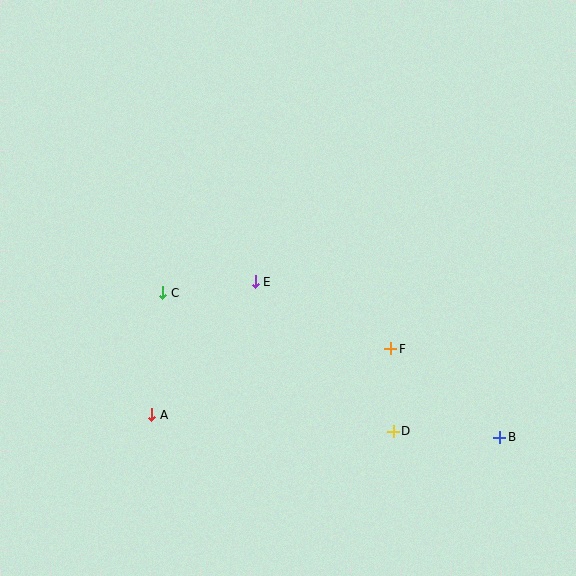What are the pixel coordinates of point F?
Point F is at (391, 349).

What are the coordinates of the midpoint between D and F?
The midpoint between D and F is at (392, 390).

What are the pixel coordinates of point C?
Point C is at (163, 293).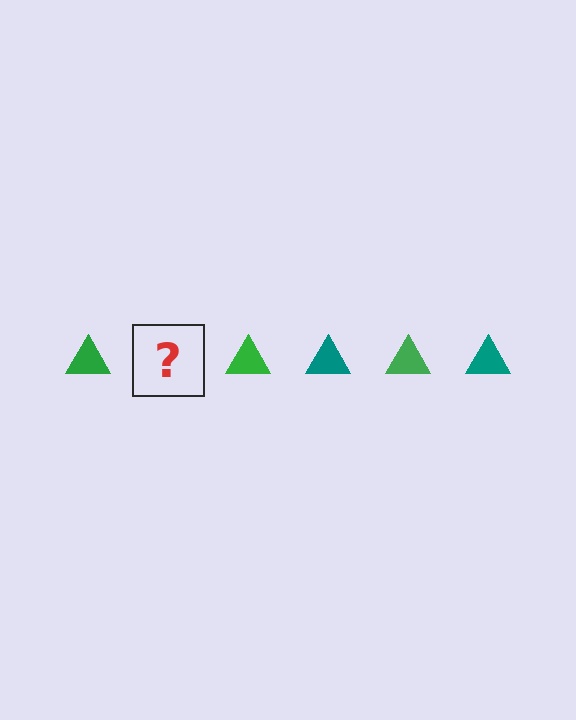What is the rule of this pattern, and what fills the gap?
The rule is that the pattern cycles through green, teal triangles. The gap should be filled with a teal triangle.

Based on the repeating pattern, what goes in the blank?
The blank should be a teal triangle.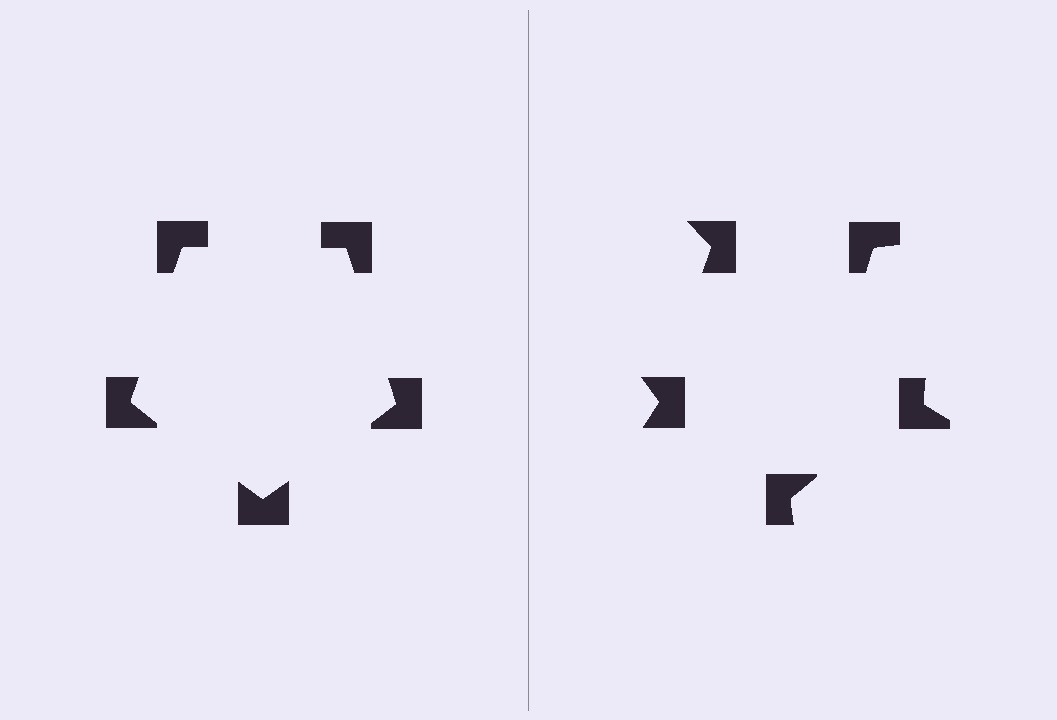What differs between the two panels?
The notched squares are positioned identically on both sides; only the wedge orientations differ. On the left they align to a pentagon; on the right they are misaligned.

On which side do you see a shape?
An illusory pentagon appears on the left side. On the right side the wedge cuts are rotated, so no coherent shape forms.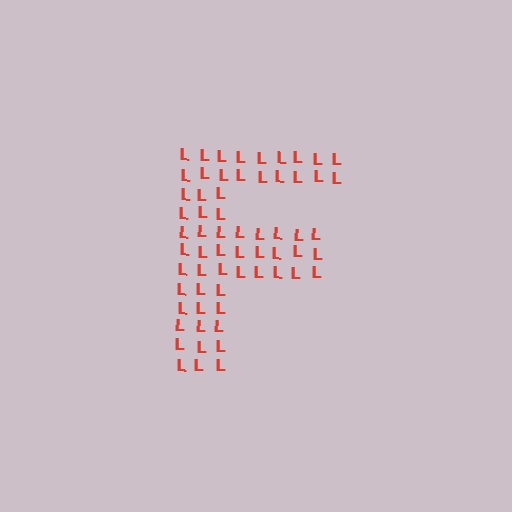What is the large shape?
The large shape is the letter F.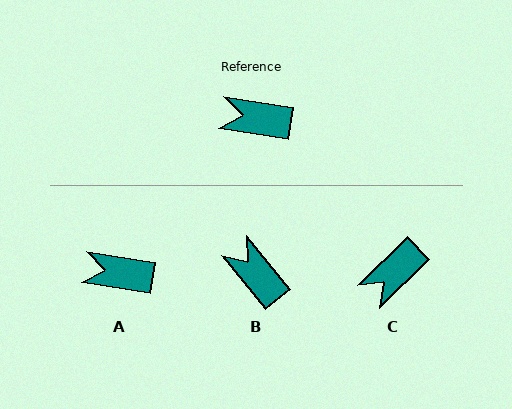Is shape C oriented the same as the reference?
No, it is off by about 53 degrees.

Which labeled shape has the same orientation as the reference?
A.